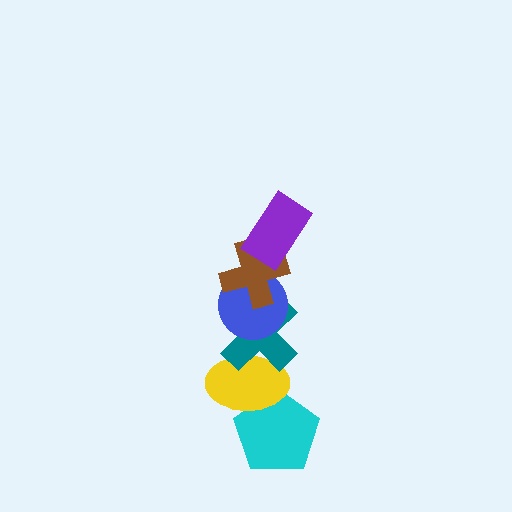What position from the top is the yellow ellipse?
The yellow ellipse is 5th from the top.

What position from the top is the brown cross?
The brown cross is 2nd from the top.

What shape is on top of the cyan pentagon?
The yellow ellipse is on top of the cyan pentagon.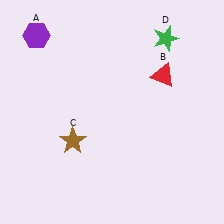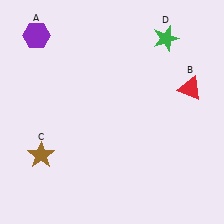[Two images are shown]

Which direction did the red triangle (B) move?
The red triangle (B) moved right.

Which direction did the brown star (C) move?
The brown star (C) moved left.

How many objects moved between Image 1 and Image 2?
2 objects moved between the two images.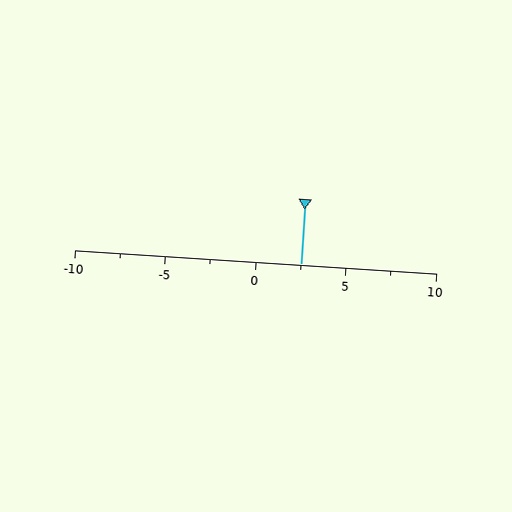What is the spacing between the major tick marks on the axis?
The major ticks are spaced 5 apart.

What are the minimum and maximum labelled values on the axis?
The axis runs from -10 to 10.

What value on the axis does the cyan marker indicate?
The marker indicates approximately 2.5.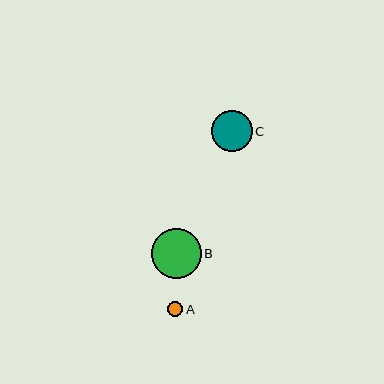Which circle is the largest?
Circle B is the largest with a size of approximately 50 pixels.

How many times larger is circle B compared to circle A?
Circle B is approximately 3.2 times the size of circle A.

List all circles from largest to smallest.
From largest to smallest: B, C, A.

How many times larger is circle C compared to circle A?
Circle C is approximately 2.6 times the size of circle A.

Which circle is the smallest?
Circle A is the smallest with a size of approximately 15 pixels.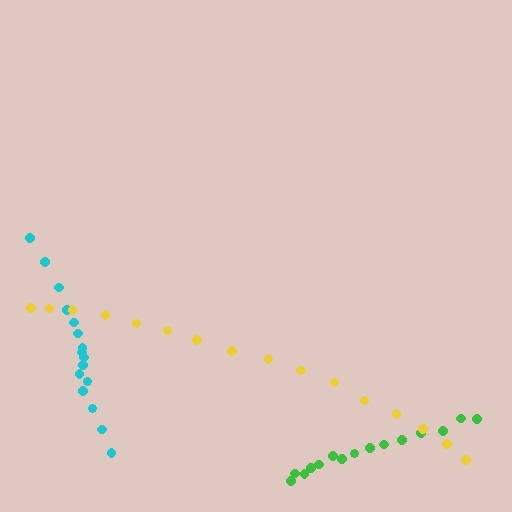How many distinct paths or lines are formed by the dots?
There are 3 distinct paths.